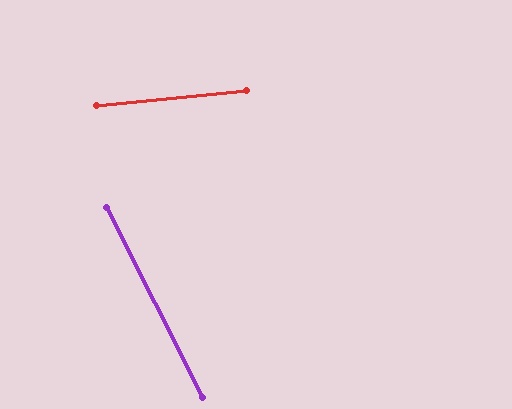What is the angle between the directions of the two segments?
Approximately 69 degrees.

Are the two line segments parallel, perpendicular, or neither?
Neither parallel nor perpendicular — they differ by about 69°.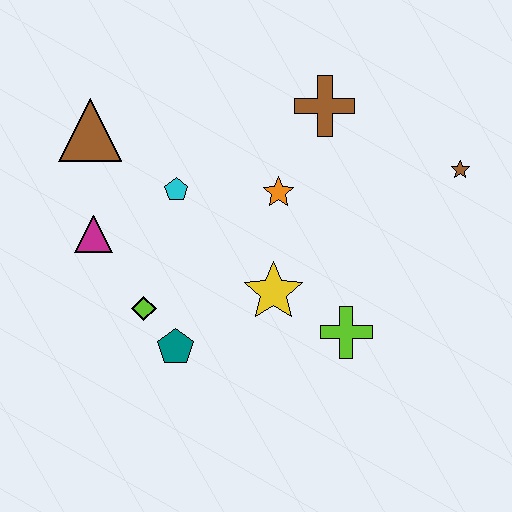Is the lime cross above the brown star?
No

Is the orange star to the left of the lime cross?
Yes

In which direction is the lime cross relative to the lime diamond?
The lime cross is to the right of the lime diamond.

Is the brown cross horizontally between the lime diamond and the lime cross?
Yes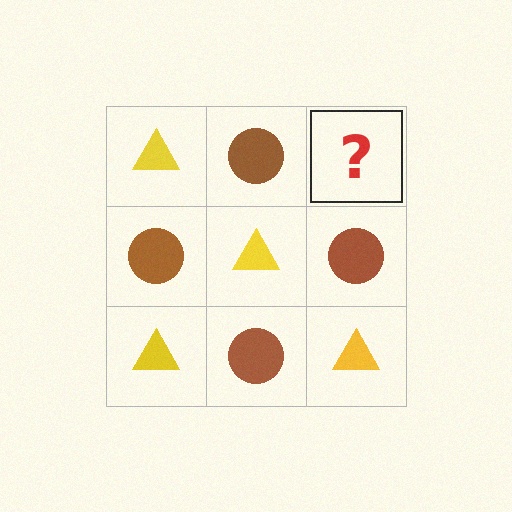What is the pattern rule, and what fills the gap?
The rule is that it alternates yellow triangle and brown circle in a checkerboard pattern. The gap should be filled with a yellow triangle.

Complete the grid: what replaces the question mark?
The question mark should be replaced with a yellow triangle.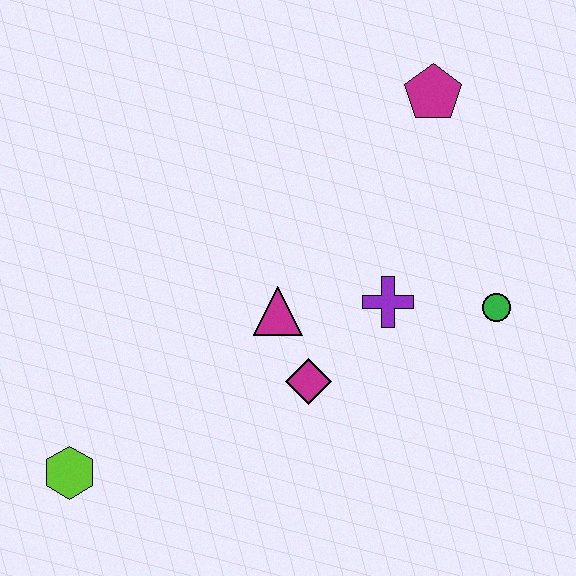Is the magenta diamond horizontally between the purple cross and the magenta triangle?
Yes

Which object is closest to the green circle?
The purple cross is closest to the green circle.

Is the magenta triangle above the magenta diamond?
Yes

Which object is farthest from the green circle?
The lime hexagon is farthest from the green circle.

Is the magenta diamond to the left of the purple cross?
Yes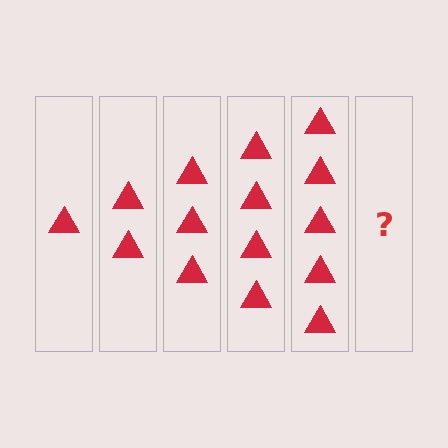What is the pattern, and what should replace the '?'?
The pattern is that each step adds one more triangle. The '?' should be 6 triangles.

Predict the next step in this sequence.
The next step is 6 triangles.